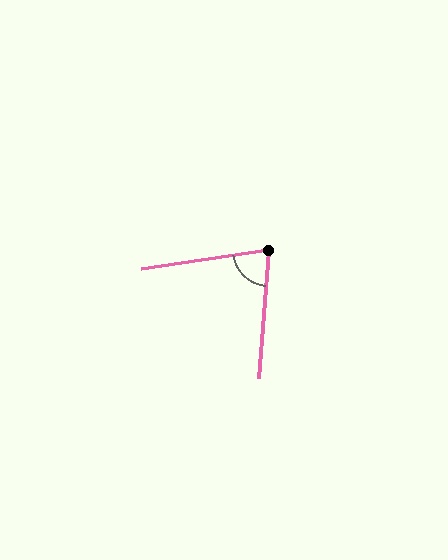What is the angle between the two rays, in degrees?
Approximately 77 degrees.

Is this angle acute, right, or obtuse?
It is acute.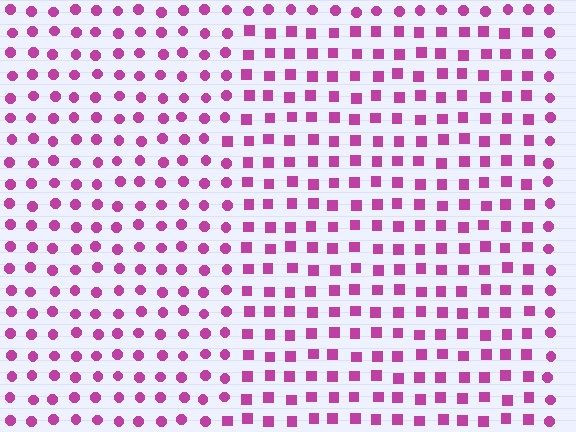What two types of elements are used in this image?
The image uses squares inside the rectangle region and circles outside it.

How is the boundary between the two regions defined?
The boundary is defined by a change in element shape: squares inside vs. circles outside. All elements share the same color and spacing.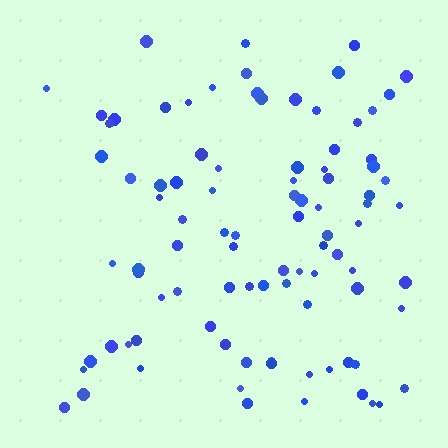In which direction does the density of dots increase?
From left to right, with the right side densest.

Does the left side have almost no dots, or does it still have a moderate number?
Still a moderate number, just noticeably fewer than the right.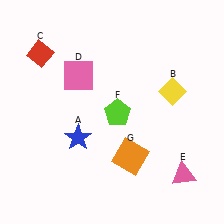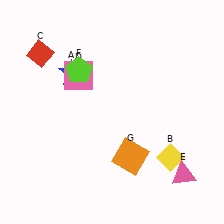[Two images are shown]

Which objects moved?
The objects that moved are: the blue star (A), the yellow diamond (B), the lime pentagon (F).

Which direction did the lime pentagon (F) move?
The lime pentagon (F) moved up.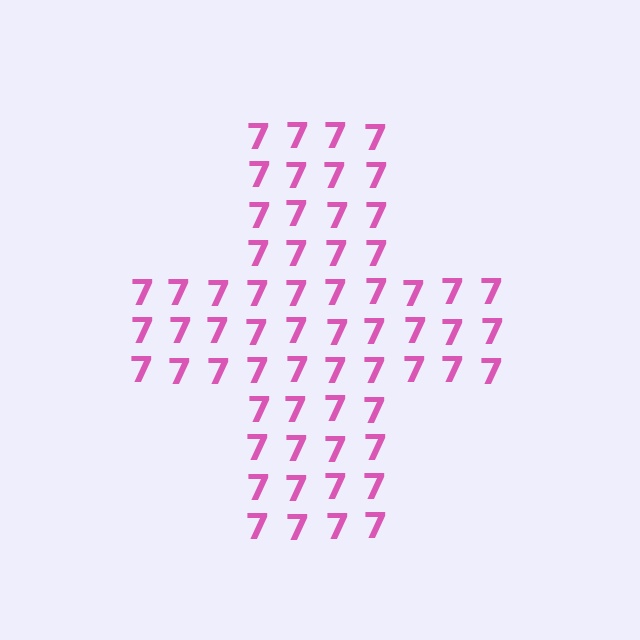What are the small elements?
The small elements are digit 7's.